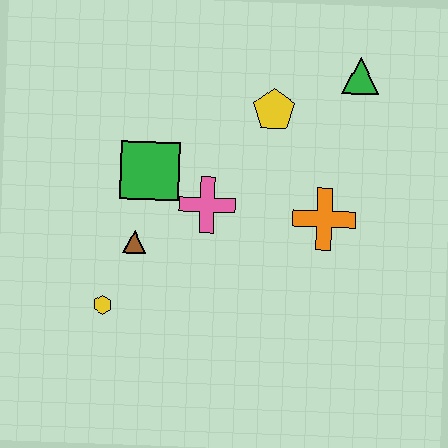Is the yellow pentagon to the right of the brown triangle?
Yes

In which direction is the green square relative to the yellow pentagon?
The green square is to the left of the yellow pentagon.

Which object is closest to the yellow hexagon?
The brown triangle is closest to the yellow hexagon.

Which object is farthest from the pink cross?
The green triangle is farthest from the pink cross.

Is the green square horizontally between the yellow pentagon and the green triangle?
No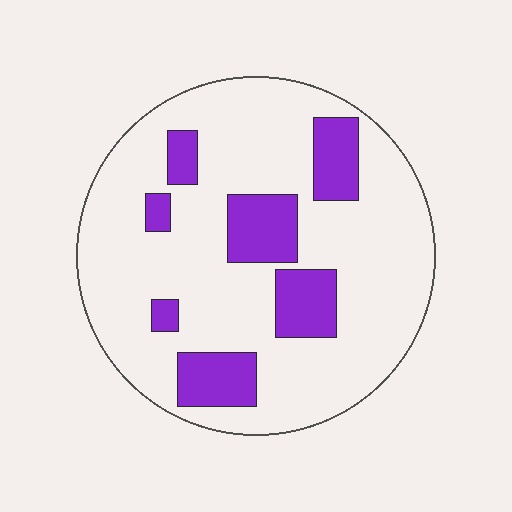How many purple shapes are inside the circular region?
7.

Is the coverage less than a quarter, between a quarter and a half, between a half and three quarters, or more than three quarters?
Less than a quarter.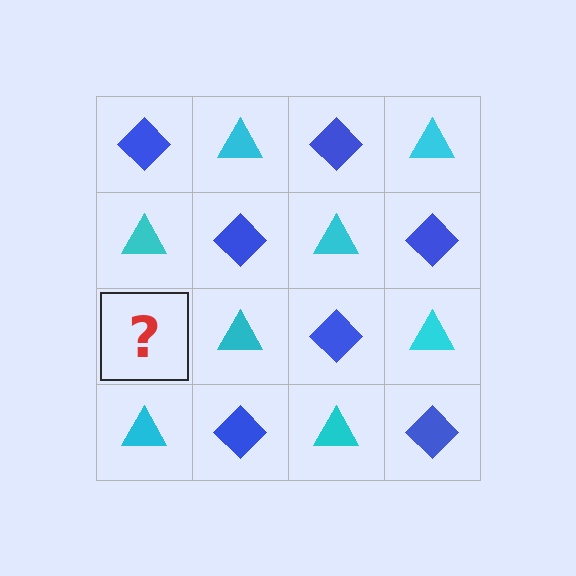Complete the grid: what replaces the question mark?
The question mark should be replaced with a blue diamond.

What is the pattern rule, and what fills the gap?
The rule is that it alternates blue diamond and cyan triangle in a checkerboard pattern. The gap should be filled with a blue diamond.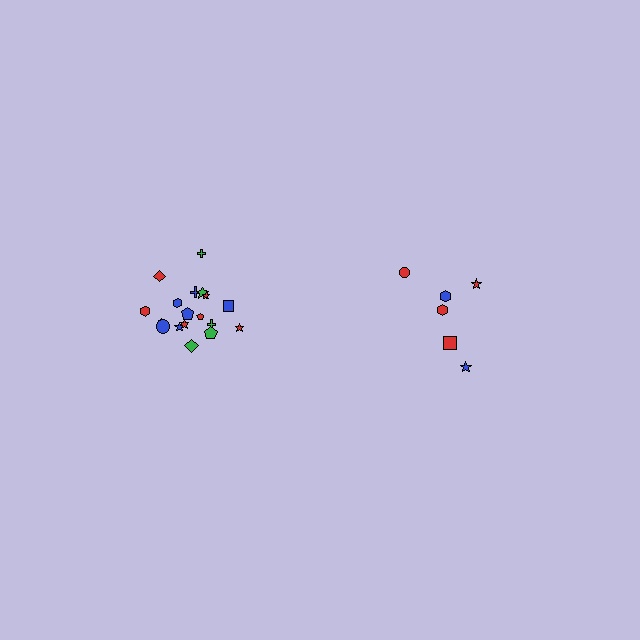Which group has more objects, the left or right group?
The left group.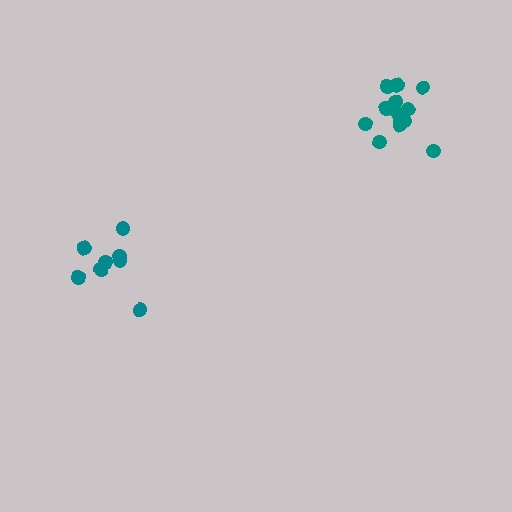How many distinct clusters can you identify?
There are 2 distinct clusters.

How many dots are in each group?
Group 1: 8 dots, Group 2: 14 dots (22 total).